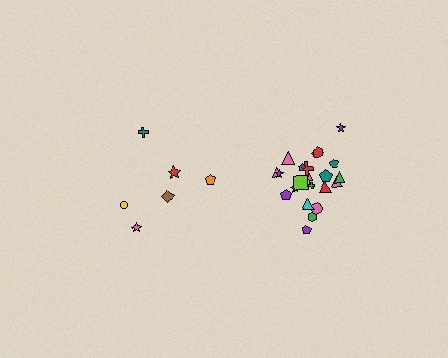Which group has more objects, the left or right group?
The right group.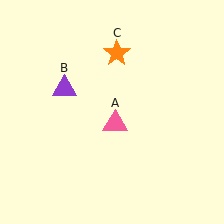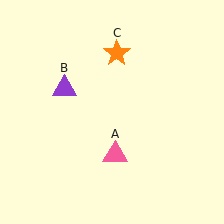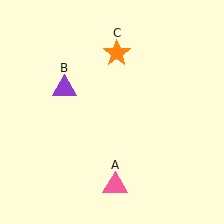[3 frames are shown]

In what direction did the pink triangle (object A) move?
The pink triangle (object A) moved down.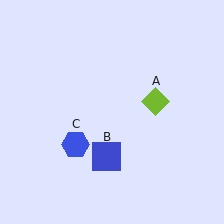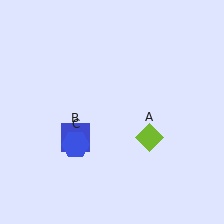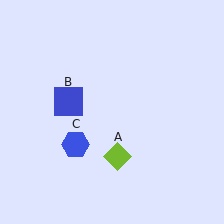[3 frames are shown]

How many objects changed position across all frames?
2 objects changed position: lime diamond (object A), blue square (object B).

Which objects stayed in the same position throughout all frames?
Blue hexagon (object C) remained stationary.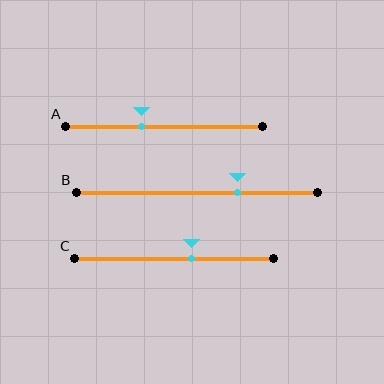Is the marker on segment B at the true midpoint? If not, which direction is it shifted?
No, the marker on segment B is shifted to the right by about 17% of the segment length.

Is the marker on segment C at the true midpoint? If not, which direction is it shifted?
No, the marker on segment C is shifted to the right by about 9% of the segment length.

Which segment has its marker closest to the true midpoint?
Segment C has its marker closest to the true midpoint.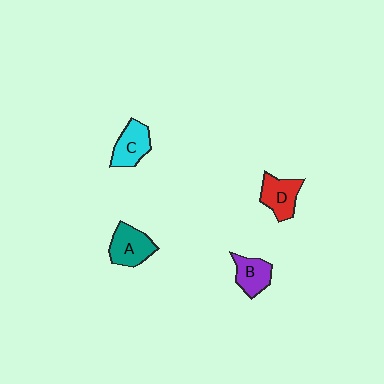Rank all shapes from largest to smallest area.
From largest to smallest: A (teal), D (red), C (cyan), B (purple).